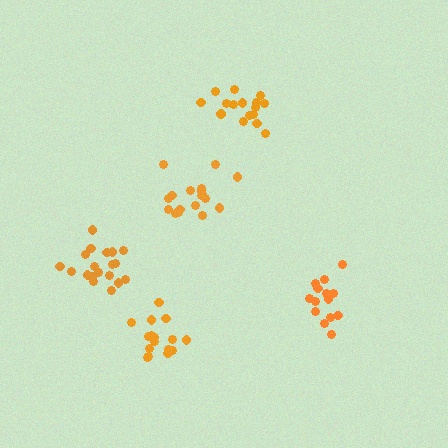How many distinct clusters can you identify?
There are 5 distinct clusters.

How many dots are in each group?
Group 1: 19 dots, Group 2: 18 dots, Group 3: 14 dots, Group 4: 16 dots, Group 5: 16 dots (83 total).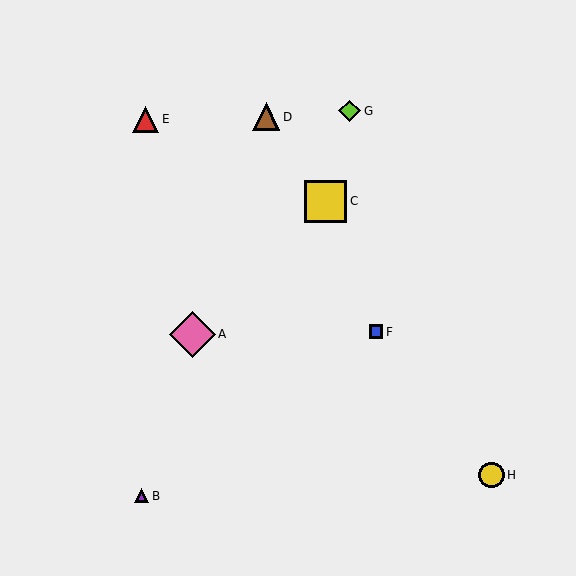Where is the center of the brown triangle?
The center of the brown triangle is at (266, 117).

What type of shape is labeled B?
Shape B is a purple triangle.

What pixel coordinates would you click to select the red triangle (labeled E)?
Click at (146, 119) to select the red triangle E.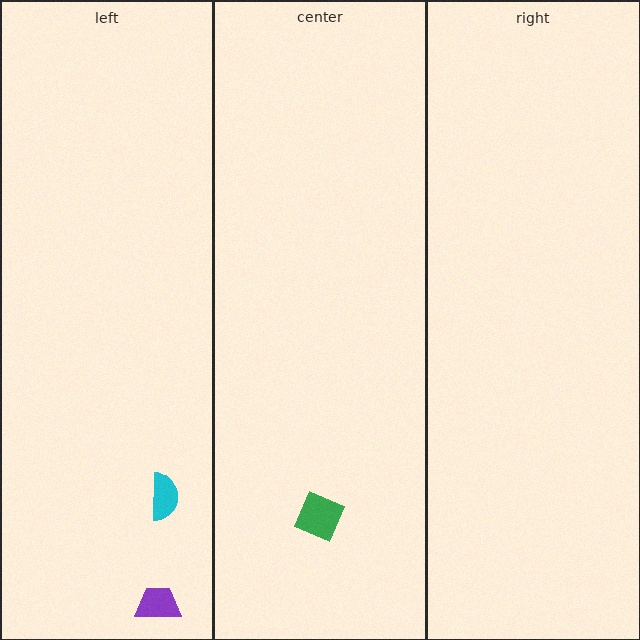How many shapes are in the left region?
2.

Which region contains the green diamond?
The center region.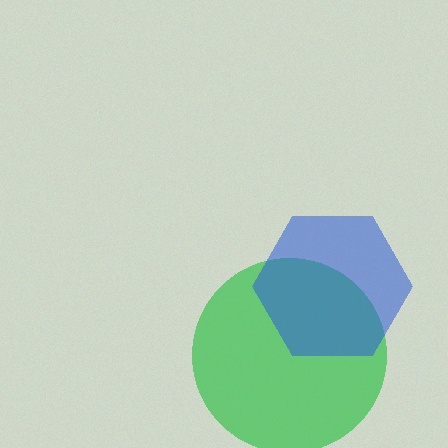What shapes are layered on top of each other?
The layered shapes are: a green circle, a blue hexagon.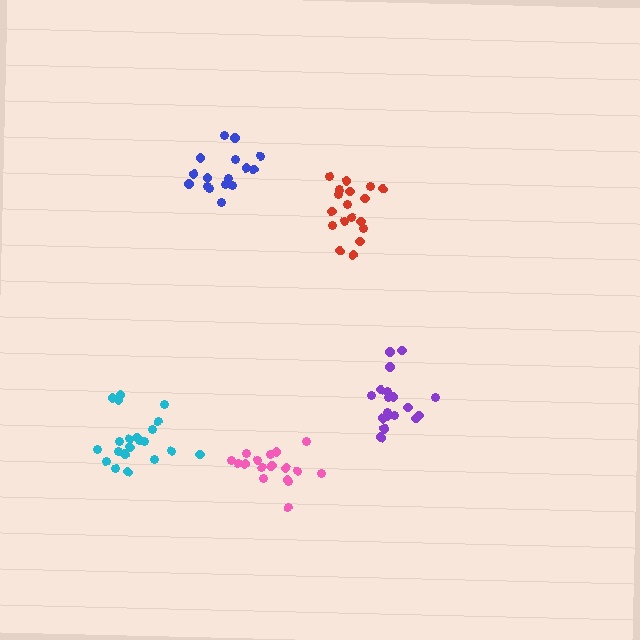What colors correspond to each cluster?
The clusters are colored: purple, cyan, pink, red, blue.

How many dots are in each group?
Group 1: 18 dots, Group 2: 21 dots, Group 3: 18 dots, Group 4: 18 dots, Group 5: 16 dots (91 total).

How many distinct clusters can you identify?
There are 5 distinct clusters.